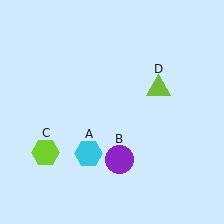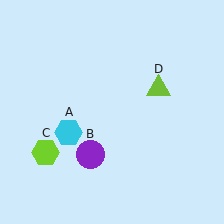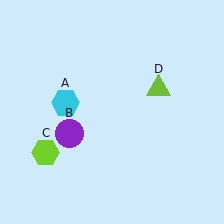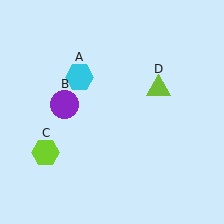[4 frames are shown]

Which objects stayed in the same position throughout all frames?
Lime hexagon (object C) and lime triangle (object D) remained stationary.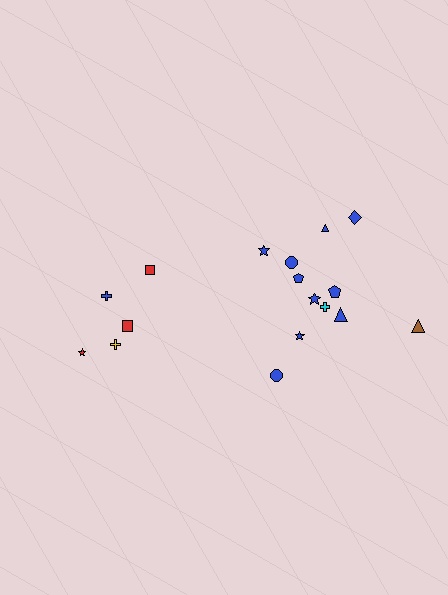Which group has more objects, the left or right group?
The right group.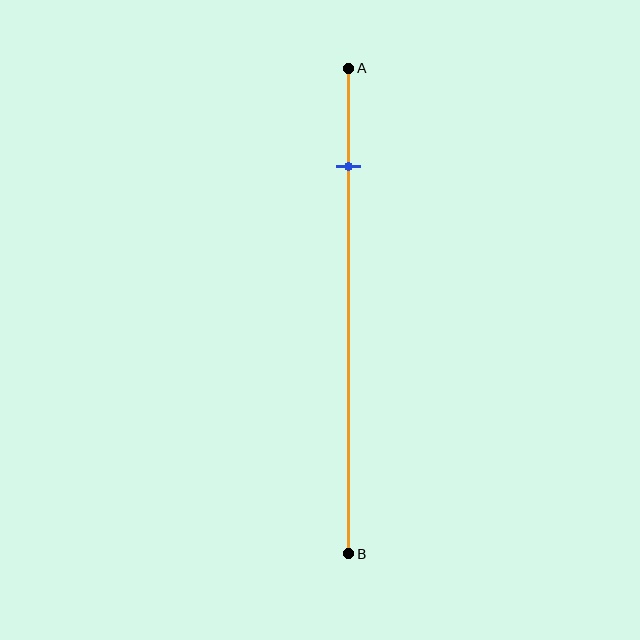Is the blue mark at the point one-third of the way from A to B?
No, the mark is at about 20% from A, not at the 33% one-third point.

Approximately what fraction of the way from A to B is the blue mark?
The blue mark is approximately 20% of the way from A to B.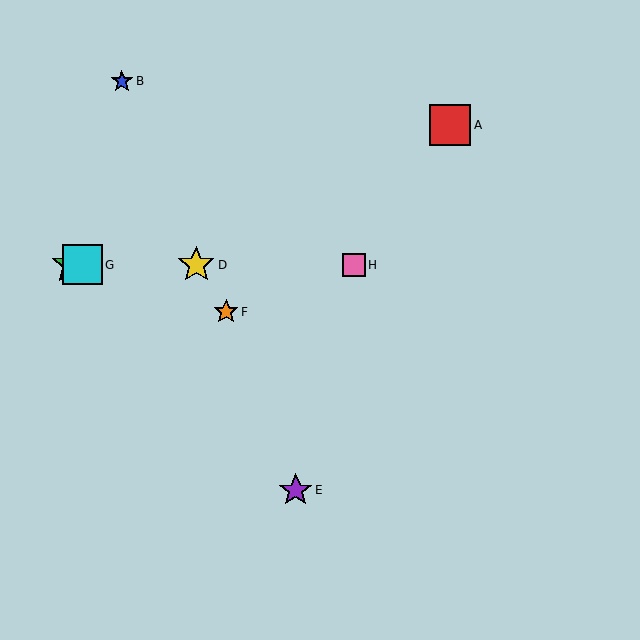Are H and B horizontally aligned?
No, H is at y≈265 and B is at y≈81.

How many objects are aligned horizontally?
4 objects (C, D, G, H) are aligned horizontally.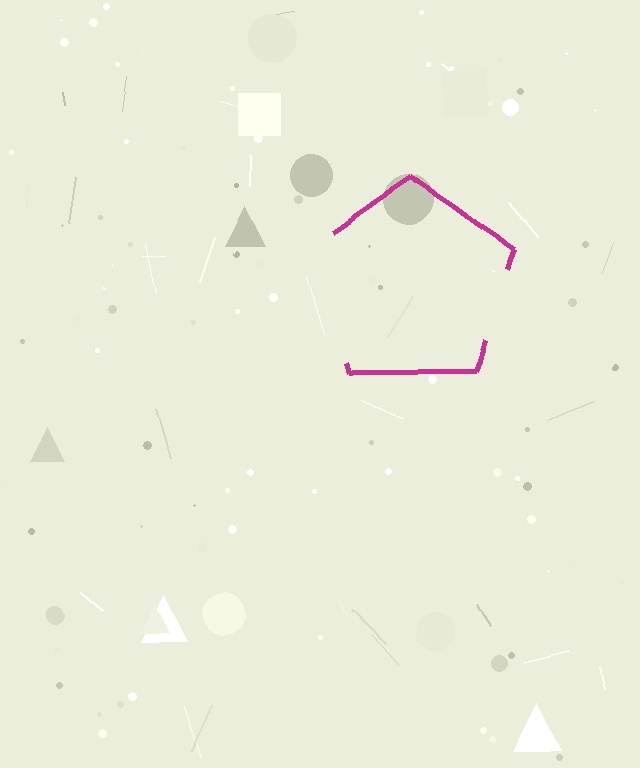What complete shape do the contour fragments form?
The contour fragments form a pentagon.